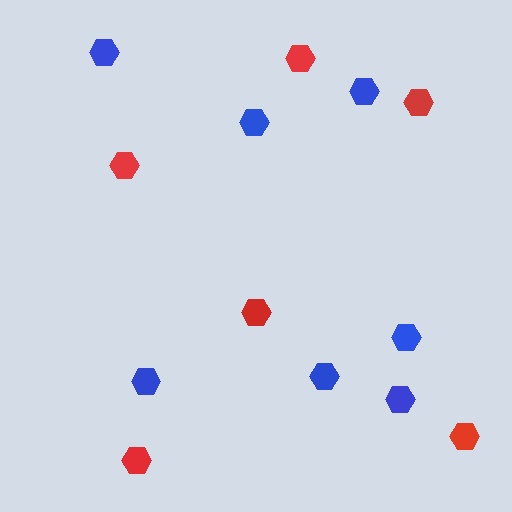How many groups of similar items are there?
There are 2 groups: one group of red hexagons (6) and one group of blue hexagons (7).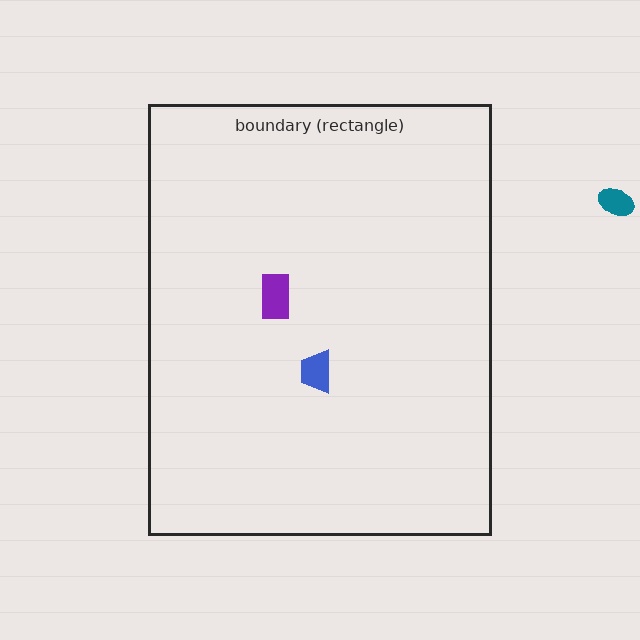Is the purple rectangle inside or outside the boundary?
Inside.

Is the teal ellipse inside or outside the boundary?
Outside.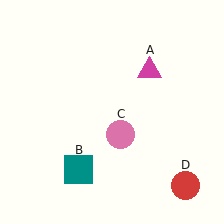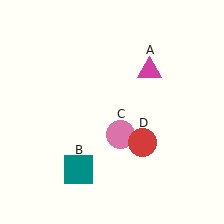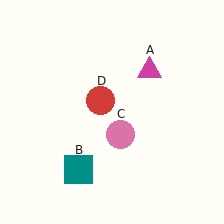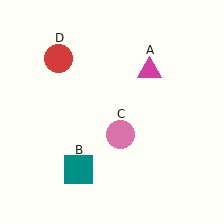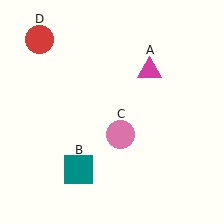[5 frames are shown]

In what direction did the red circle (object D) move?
The red circle (object D) moved up and to the left.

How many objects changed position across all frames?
1 object changed position: red circle (object D).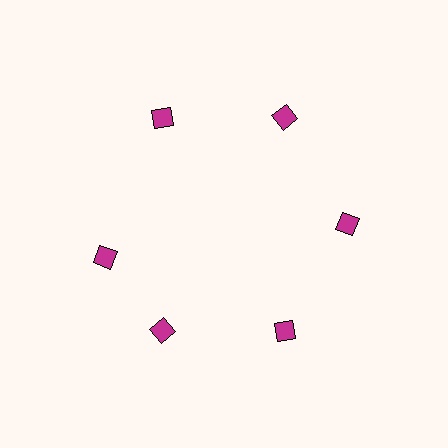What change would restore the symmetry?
The symmetry would be restored by rotating it back into even spacing with its neighbors so that all 6 diamonds sit at equal angles and equal distance from the center.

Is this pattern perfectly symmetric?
No. The 6 magenta diamonds are arranged in a ring, but one element near the 9 o'clock position is rotated out of alignment along the ring, breaking the 6-fold rotational symmetry.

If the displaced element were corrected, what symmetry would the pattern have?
It would have 6-fold rotational symmetry — the pattern would map onto itself every 60 degrees.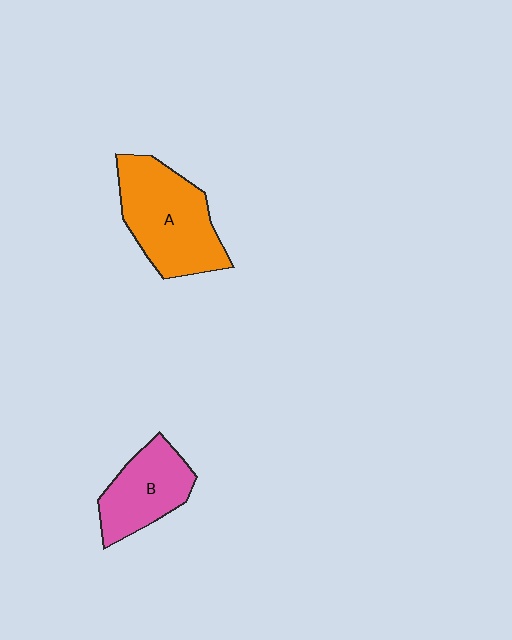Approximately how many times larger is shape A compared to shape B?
Approximately 1.4 times.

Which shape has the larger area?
Shape A (orange).